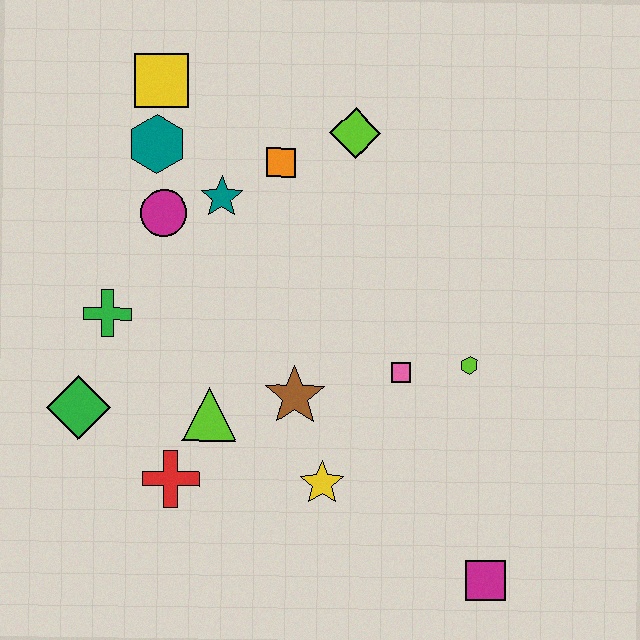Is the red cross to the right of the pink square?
No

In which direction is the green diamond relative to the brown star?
The green diamond is to the left of the brown star.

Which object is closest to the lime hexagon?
The pink square is closest to the lime hexagon.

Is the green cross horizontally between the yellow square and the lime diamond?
No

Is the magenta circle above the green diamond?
Yes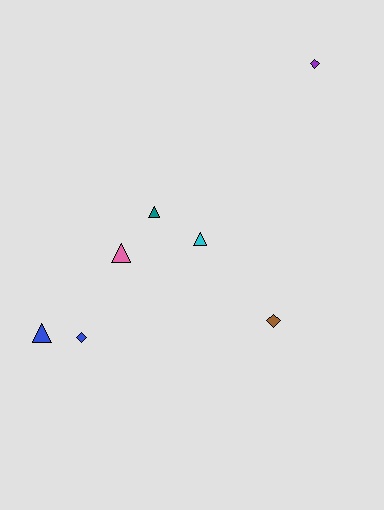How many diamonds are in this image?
There are 3 diamonds.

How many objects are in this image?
There are 7 objects.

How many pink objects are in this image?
There is 1 pink object.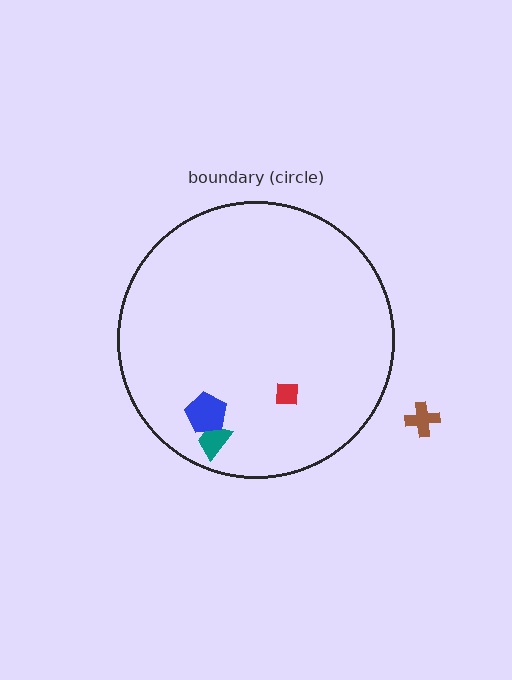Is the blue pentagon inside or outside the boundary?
Inside.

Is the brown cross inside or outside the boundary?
Outside.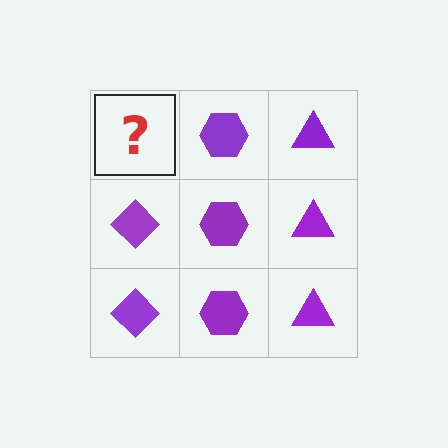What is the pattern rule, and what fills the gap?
The rule is that each column has a consistent shape. The gap should be filled with a purple diamond.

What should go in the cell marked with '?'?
The missing cell should contain a purple diamond.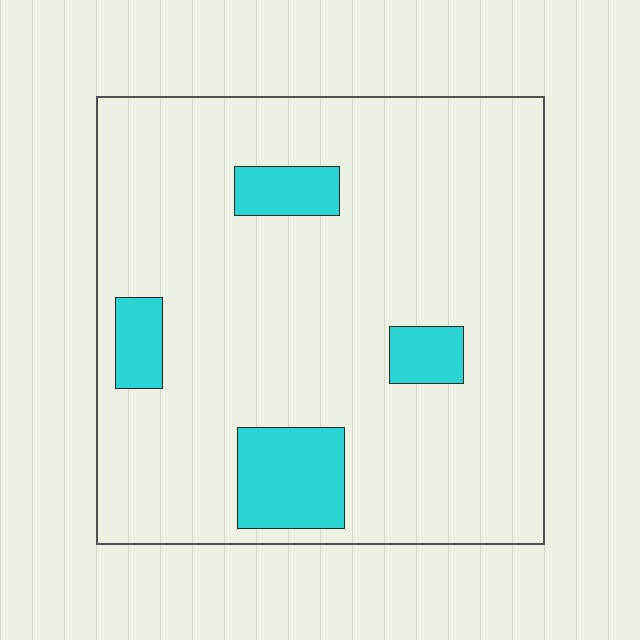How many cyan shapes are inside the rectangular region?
4.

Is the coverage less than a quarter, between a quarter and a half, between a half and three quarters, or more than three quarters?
Less than a quarter.